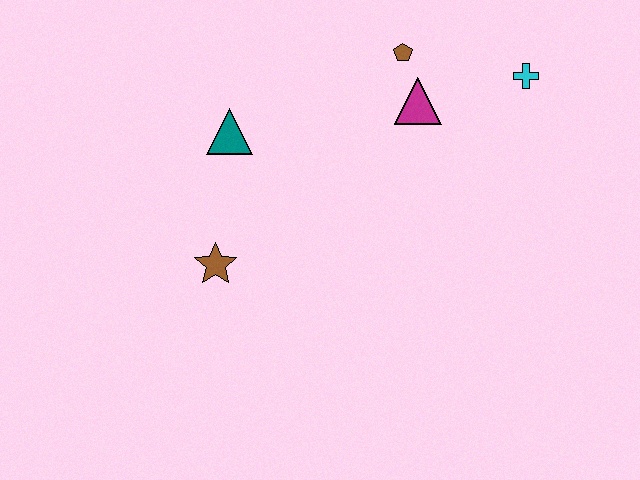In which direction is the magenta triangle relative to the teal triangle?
The magenta triangle is to the right of the teal triangle.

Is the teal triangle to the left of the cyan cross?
Yes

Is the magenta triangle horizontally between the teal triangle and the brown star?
No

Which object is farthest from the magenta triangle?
The brown star is farthest from the magenta triangle.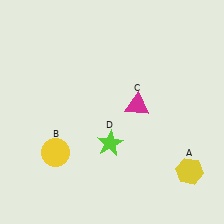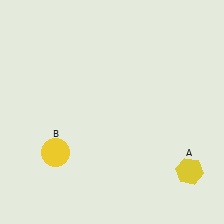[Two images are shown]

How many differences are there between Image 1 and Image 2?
There are 2 differences between the two images.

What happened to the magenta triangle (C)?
The magenta triangle (C) was removed in Image 2. It was in the top-right area of Image 1.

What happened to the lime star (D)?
The lime star (D) was removed in Image 2. It was in the bottom-left area of Image 1.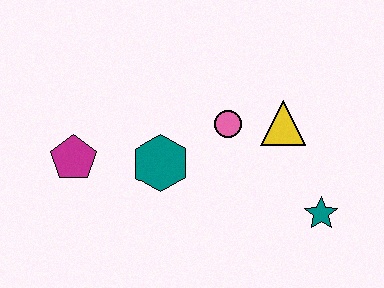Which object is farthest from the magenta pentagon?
The teal star is farthest from the magenta pentagon.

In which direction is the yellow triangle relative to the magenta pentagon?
The yellow triangle is to the right of the magenta pentagon.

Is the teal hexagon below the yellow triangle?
Yes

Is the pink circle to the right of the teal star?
No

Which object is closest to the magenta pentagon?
The teal hexagon is closest to the magenta pentagon.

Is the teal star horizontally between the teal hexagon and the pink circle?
No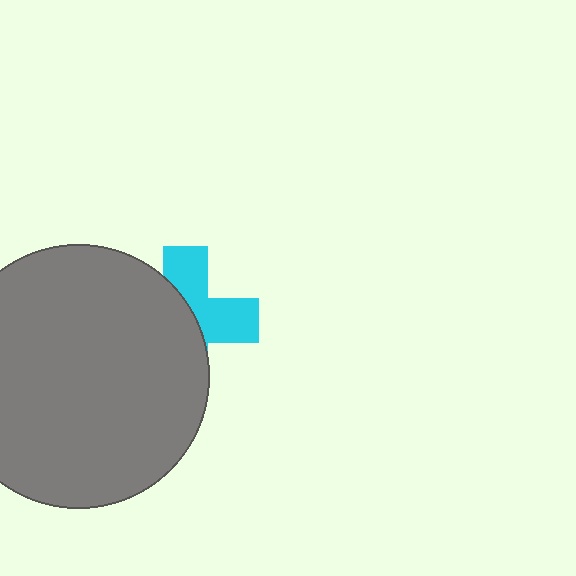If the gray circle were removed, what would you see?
You would see the complete cyan cross.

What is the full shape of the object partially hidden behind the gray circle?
The partially hidden object is a cyan cross.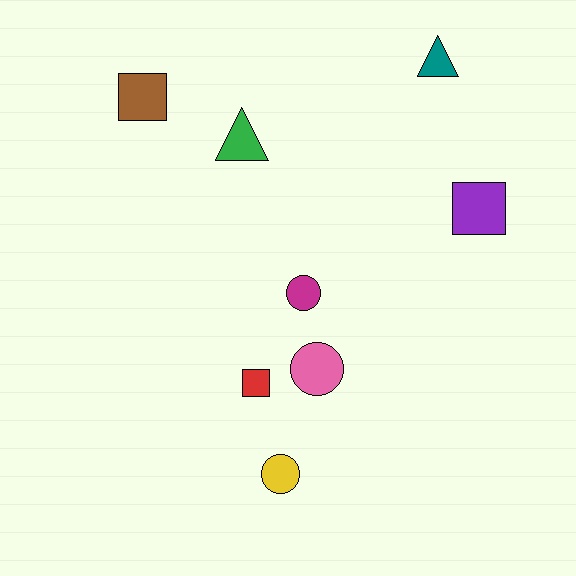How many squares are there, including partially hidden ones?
There are 3 squares.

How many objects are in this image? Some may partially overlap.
There are 8 objects.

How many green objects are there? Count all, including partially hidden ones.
There is 1 green object.